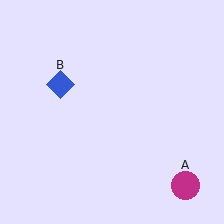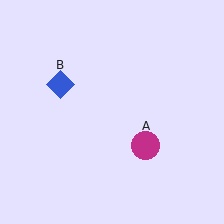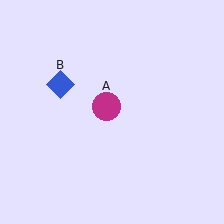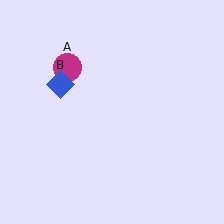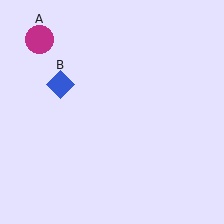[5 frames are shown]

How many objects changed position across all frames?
1 object changed position: magenta circle (object A).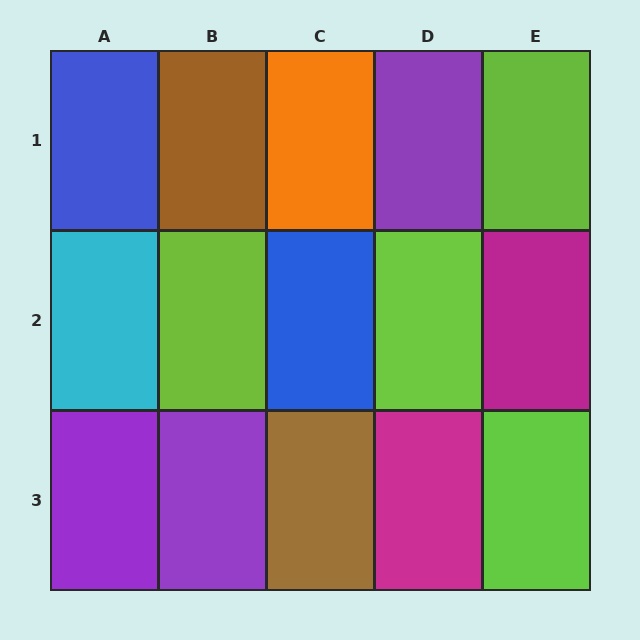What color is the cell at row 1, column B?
Brown.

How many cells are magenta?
2 cells are magenta.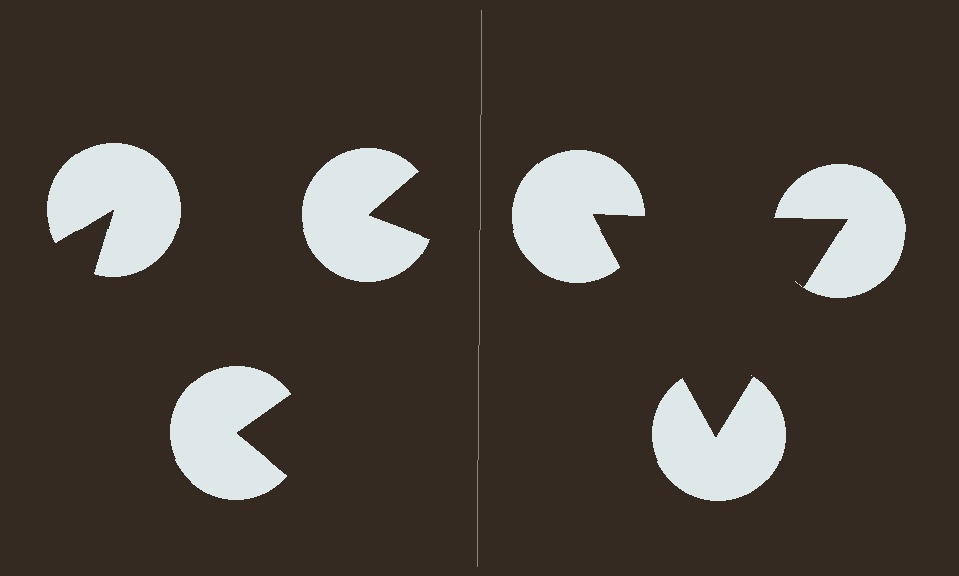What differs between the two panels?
The pac-man discs are positioned identically on both sides; only the wedge orientations differ. On the right they align to a triangle; on the left they are misaligned.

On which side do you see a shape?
An illusory triangle appears on the right side. On the left side the wedge cuts are rotated, so no coherent shape forms.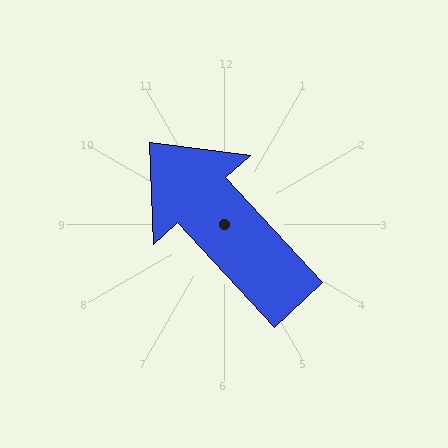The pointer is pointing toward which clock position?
Roughly 11 o'clock.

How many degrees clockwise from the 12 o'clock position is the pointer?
Approximately 317 degrees.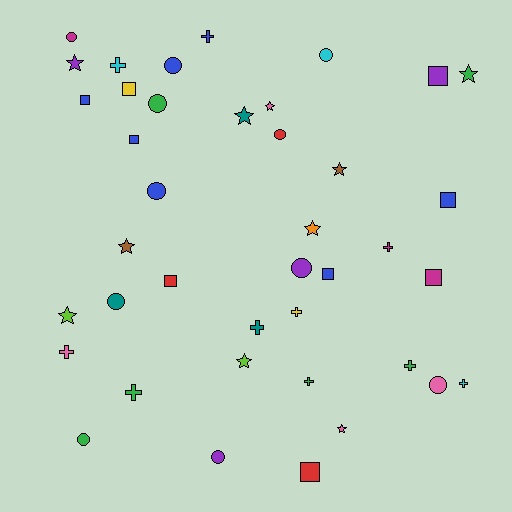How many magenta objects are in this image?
There are 3 magenta objects.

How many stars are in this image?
There are 10 stars.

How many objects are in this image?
There are 40 objects.